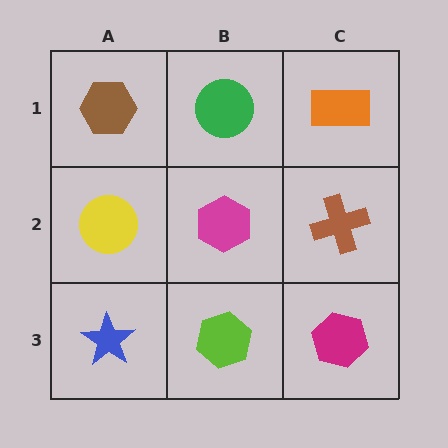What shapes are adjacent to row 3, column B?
A magenta hexagon (row 2, column B), a blue star (row 3, column A), a magenta hexagon (row 3, column C).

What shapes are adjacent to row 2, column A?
A brown hexagon (row 1, column A), a blue star (row 3, column A), a magenta hexagon (row 2, column B).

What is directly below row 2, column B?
A lime hexagon.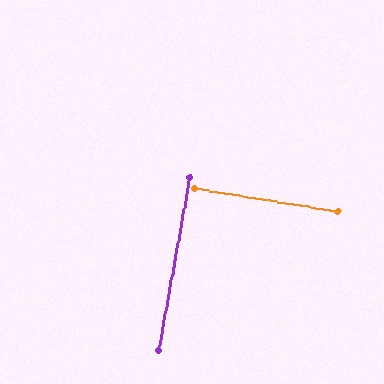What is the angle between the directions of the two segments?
Approximately 89 degrees.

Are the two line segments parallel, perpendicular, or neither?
Perpendicular — they meet at approximately 89°.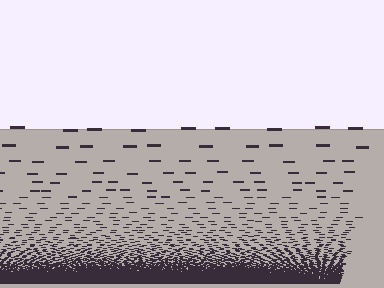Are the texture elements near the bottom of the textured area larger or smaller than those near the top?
Smaller. The gradient is inverted — elements near the bottom are smaller and denser.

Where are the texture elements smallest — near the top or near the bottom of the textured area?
Near the bottom.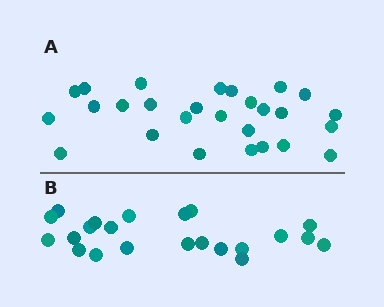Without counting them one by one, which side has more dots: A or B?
Region A (the top region) has more dots.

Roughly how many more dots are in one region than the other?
Region A has about 5 more dots than region B.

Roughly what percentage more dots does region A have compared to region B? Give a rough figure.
About 25% more.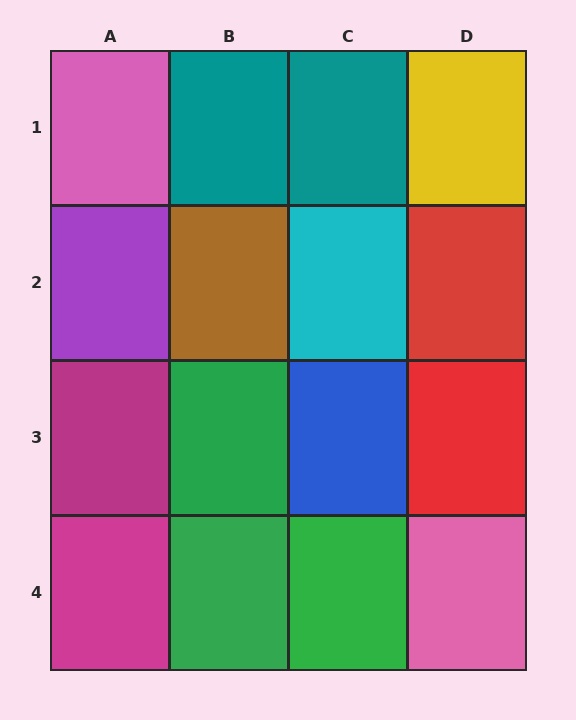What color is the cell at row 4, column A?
Magenta.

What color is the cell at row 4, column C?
Green.